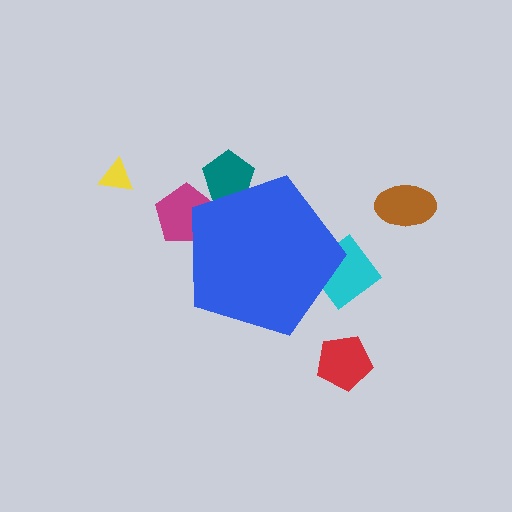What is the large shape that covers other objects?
A blue pentagon.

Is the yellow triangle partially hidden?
No, the yellow triangle is fully visible.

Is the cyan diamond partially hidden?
Yes, the cyan diamond is partially hidden behind the blue pentagon.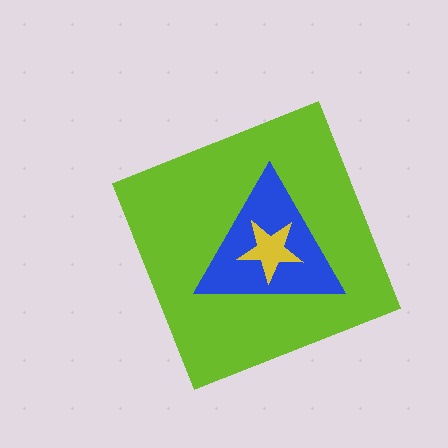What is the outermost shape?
The lime diamond.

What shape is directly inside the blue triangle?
The yellow star.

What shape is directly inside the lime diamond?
The blue triangle.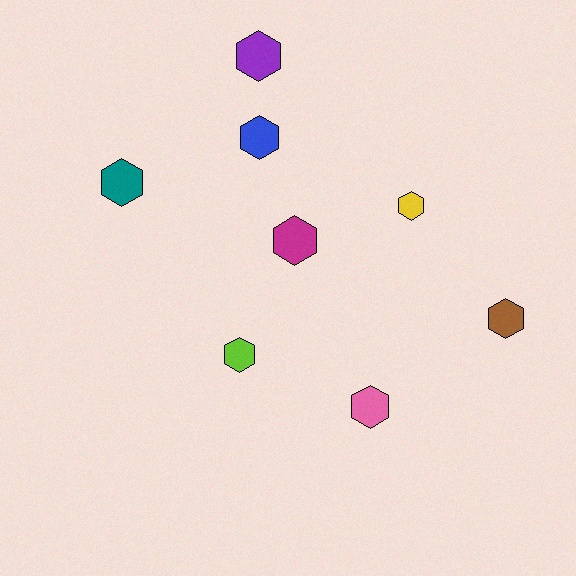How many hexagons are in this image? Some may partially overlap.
There are 8 hexagons.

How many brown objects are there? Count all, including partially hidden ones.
There is 1 brown object.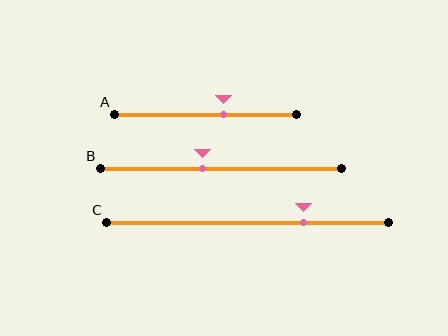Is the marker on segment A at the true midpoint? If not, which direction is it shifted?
No, the marker on segment A is shifted to the right by about 10% of the segment length.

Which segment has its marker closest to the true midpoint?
Segment B has its marker closest to the true midpoint.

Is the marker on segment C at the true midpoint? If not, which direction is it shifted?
No, the marker on segment C is shifted to the right by about 20% of the segment length.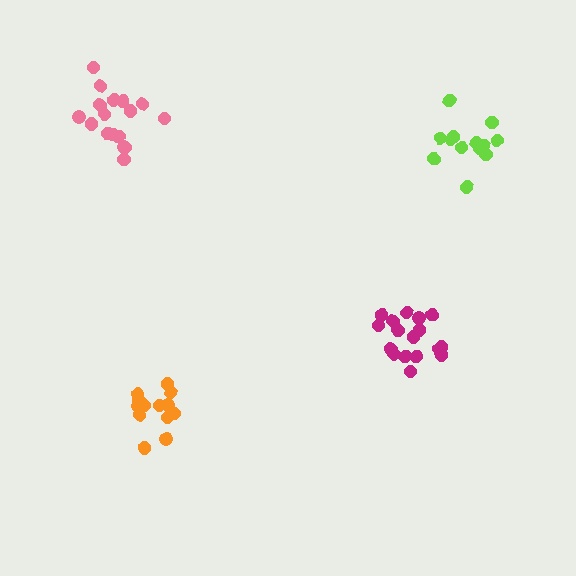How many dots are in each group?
Group 1: 17 dots, Group 2: 17 dots, Group 3: 14 dots, Group 4: 14 dots (62 total).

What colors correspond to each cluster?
The clusters are colored: magenta, pink, orange, lime.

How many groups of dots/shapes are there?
There are 4 groups.